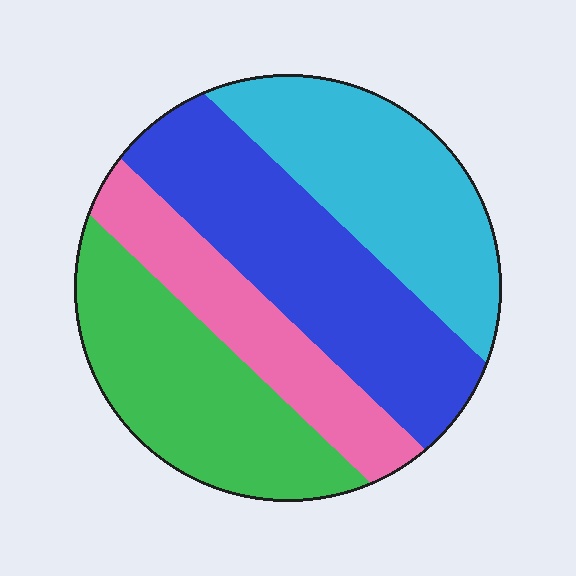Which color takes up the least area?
Pink, at roughly 20%.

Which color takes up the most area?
Blue, at roughly 30%.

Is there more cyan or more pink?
Cyan.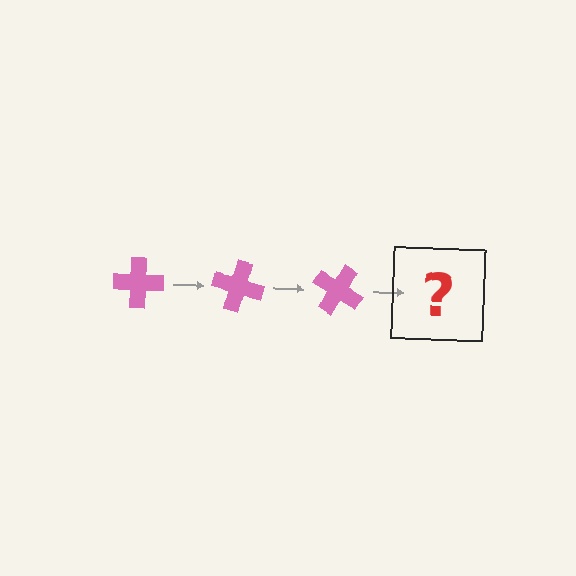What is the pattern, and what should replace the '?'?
The pattern is that the cross rotates 15 degrees each step. The '?' should be a pink cross rotated 45 degrees.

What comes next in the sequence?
The next element should be a pink cross rotated 45 degrees.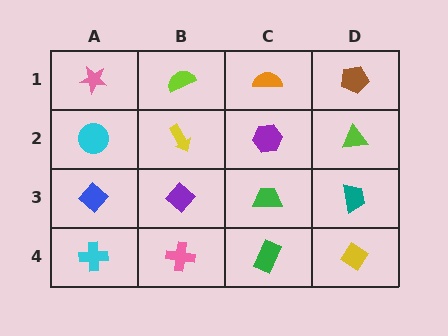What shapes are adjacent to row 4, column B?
A purple diamond (row 3, column B), a cyan cross (row 4, column A), a green rectangle (row 4, column C).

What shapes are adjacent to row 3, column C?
A purple hexagon (row 2, column C), a green rectangle (row 4, column C), a purple diamond (row 3, column B), a teal trapezoid (row 3, column D).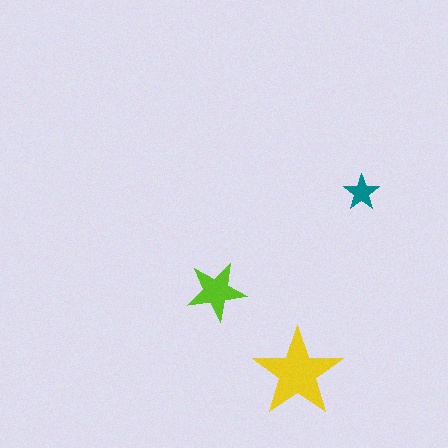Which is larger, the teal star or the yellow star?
The yellow one.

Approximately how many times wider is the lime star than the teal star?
About 1.5 times wider.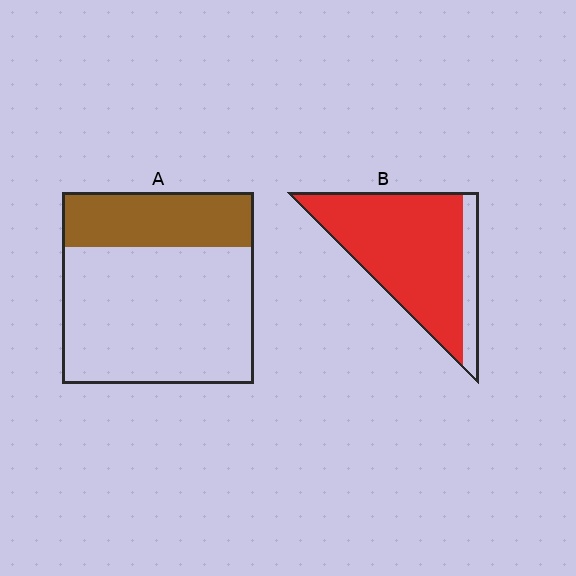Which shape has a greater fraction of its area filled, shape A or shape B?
Shape B.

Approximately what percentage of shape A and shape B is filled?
A is approximately 30% and B is approximately 85%.